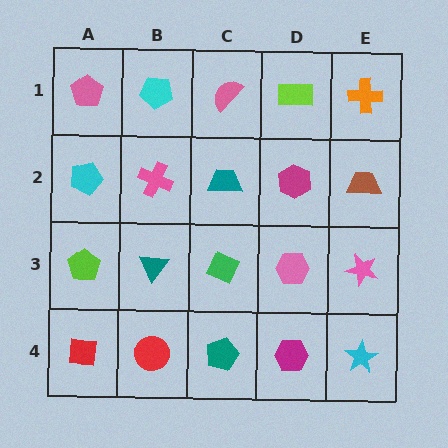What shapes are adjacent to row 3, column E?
A brown trapezoid (row 2, column E), a cyan star (row 4, column E), a pink hexagon (row 3, column D).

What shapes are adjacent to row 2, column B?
A cyan pentagon (row 1, column B), a teal triangle (row 3, column B), a cyan pentagon (row 2, column A), a teal trapezoid (row 2, column C).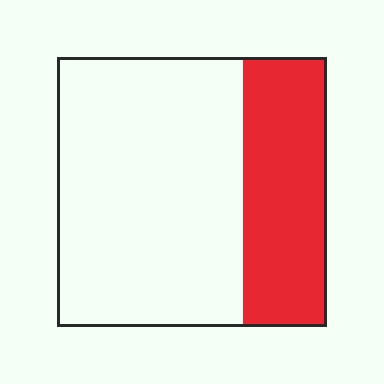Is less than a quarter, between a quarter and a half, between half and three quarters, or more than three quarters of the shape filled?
Between a quarter and a half.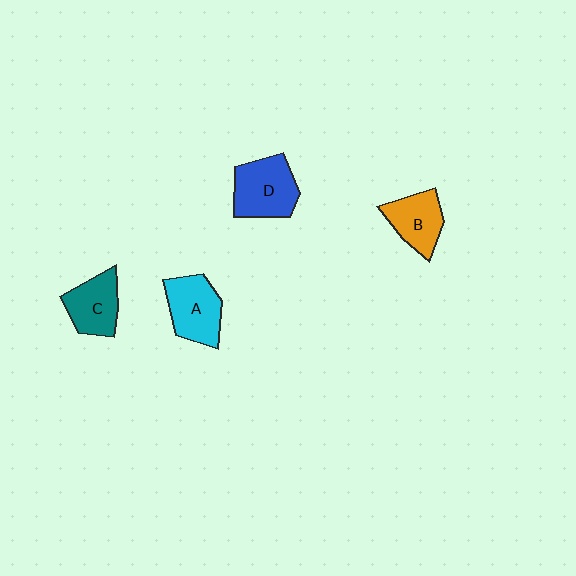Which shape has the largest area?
Shape D (blue).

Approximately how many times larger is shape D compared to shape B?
Approximately 1.3 times.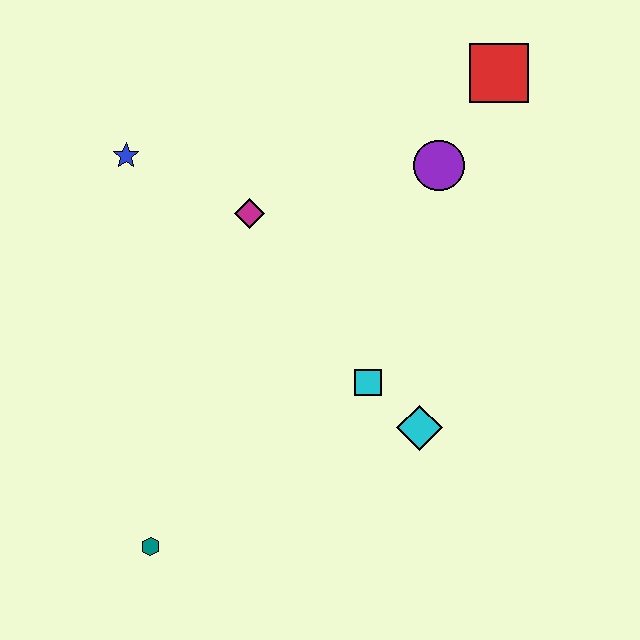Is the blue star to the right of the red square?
No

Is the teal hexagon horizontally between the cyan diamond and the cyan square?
No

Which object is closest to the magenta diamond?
The blue star is closest to the magenta diamond.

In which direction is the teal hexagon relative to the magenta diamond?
The teal hexagon is below the magenta diamond.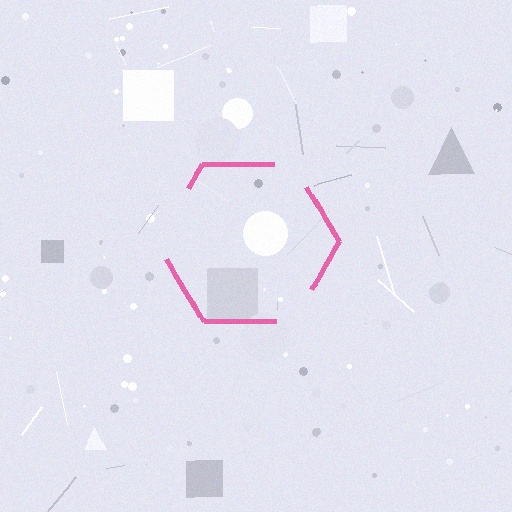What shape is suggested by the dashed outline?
The dashed outline suggests a hexagon.